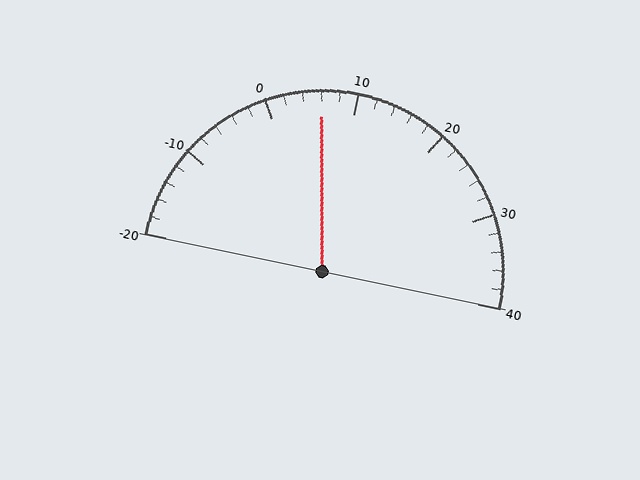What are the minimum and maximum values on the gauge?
The gauge ranges from -20 to 40.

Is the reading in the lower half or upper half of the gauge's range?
The reading is in the lower half of the range (-20 to 40).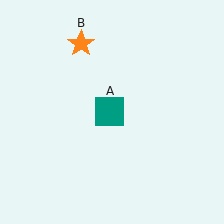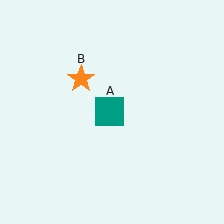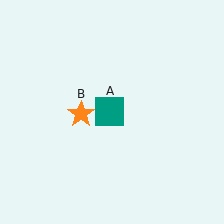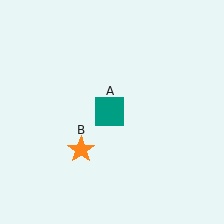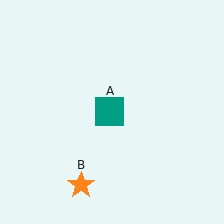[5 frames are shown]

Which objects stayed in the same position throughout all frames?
Teal square (object A) remained stationary.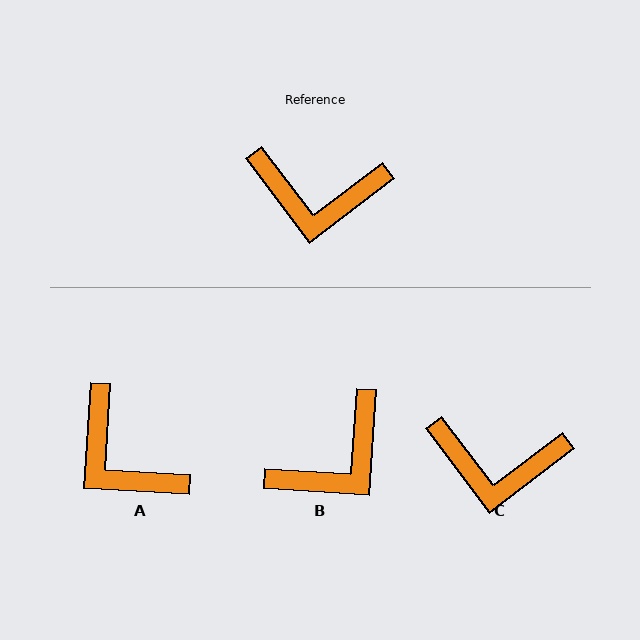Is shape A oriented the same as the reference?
No, it is off by about 41 degrees.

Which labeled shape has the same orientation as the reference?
C.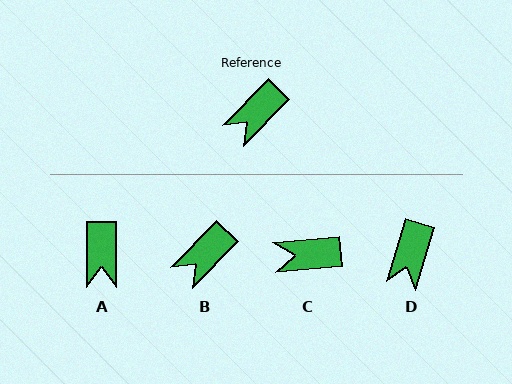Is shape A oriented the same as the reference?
No, it is off by about 45 degrees.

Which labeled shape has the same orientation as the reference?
B.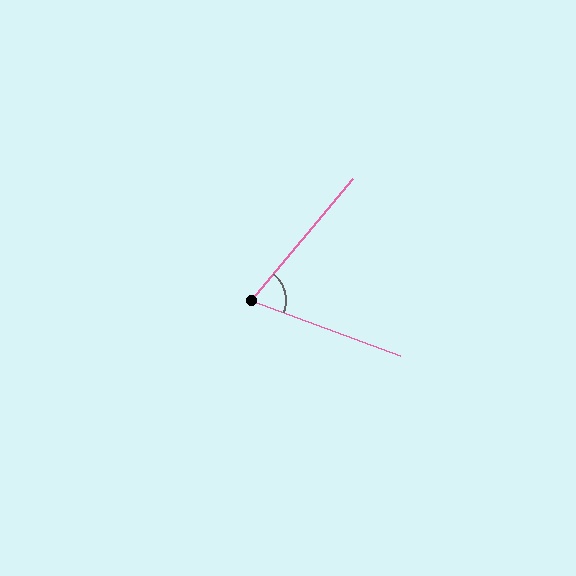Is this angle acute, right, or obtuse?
It is acute.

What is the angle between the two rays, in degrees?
Approximately 71 degrees.